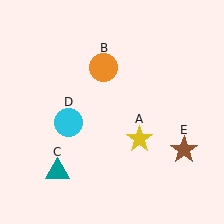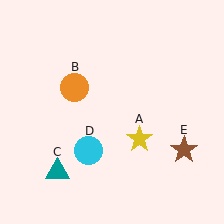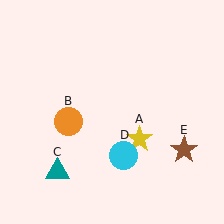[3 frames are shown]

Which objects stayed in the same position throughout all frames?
Yellow star (object A) and teal triangle (object C) and brown star (object E) remained stationary.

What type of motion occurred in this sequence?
The orange circle (object B), cyan circle (object D) rotated counterclockwise around the center of the scene.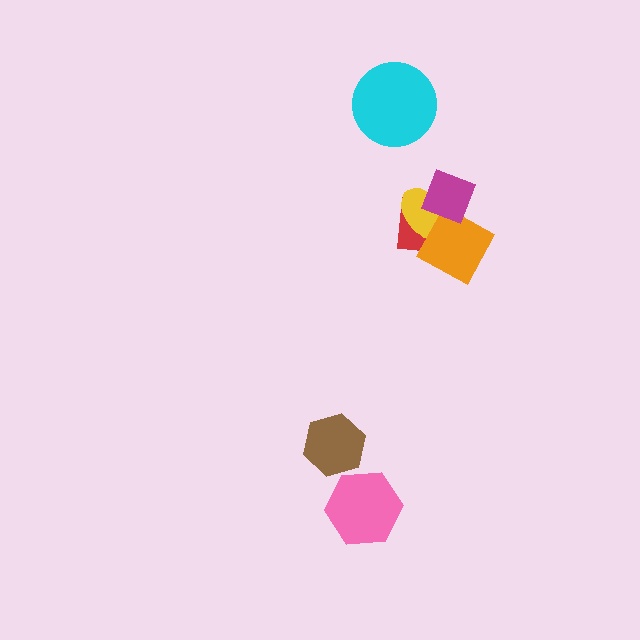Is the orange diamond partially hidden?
Yes, it is partially covered by another shape.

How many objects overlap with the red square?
3 objects overlap with the red square.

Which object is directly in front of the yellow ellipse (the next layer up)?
The orange diamond is directly in front of the yellow ellipse.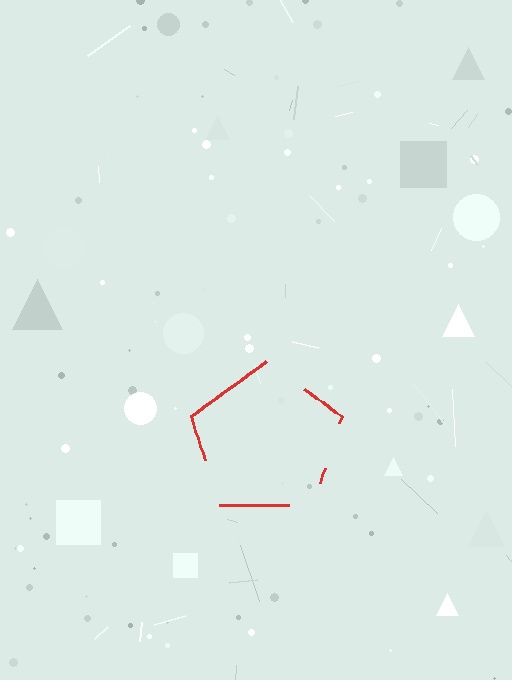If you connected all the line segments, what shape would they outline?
They would outline a pentagon.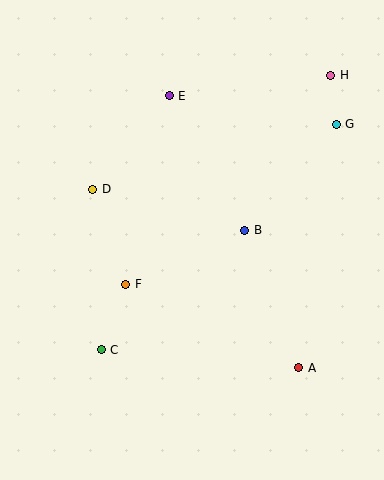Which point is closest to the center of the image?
Point B at (245, 230) is closest to the center.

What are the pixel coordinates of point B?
Point B is at (245, 230).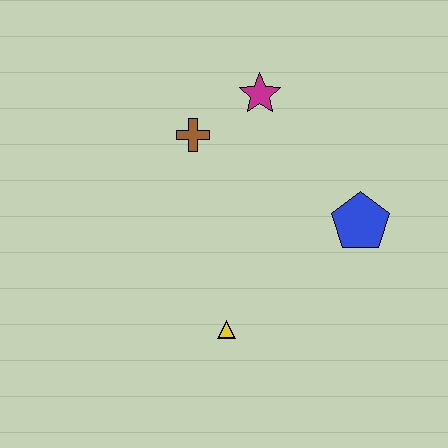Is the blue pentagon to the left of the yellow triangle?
No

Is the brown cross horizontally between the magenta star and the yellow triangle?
No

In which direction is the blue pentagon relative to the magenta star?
The blue pentagon is below the magenta star.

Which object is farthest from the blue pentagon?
The brown cross is farthest from the blue pentagon.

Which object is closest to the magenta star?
The brown cross is closest to the magenta star.